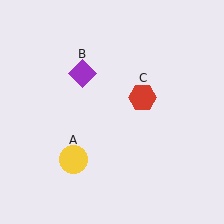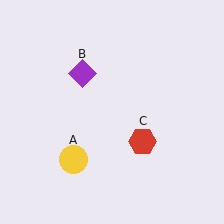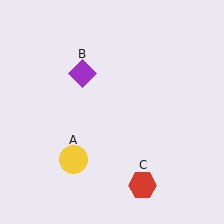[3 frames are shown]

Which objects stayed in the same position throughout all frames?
Yellow circle (object A) and purple diamond (object B) remained stationary.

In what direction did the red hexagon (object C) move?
The red hexagon (object C) moved down.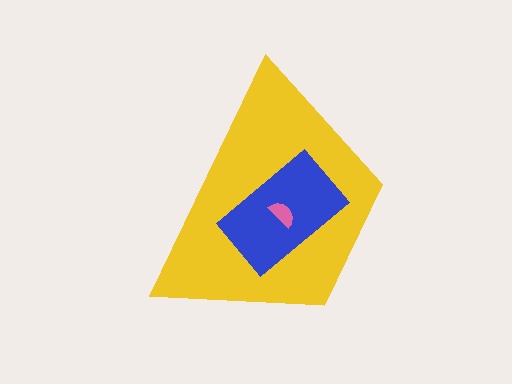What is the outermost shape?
The yellow trapezoid.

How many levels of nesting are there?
3.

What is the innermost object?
The pink semicircle.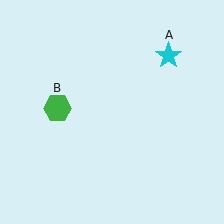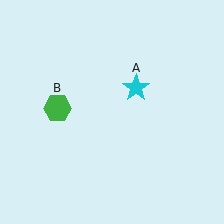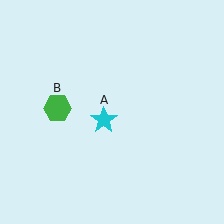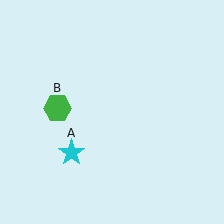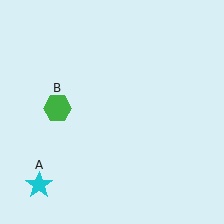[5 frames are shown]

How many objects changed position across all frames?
1 object changed position: cyan star (object A).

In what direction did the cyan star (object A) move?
The cyan star (object A) moved down and to the left.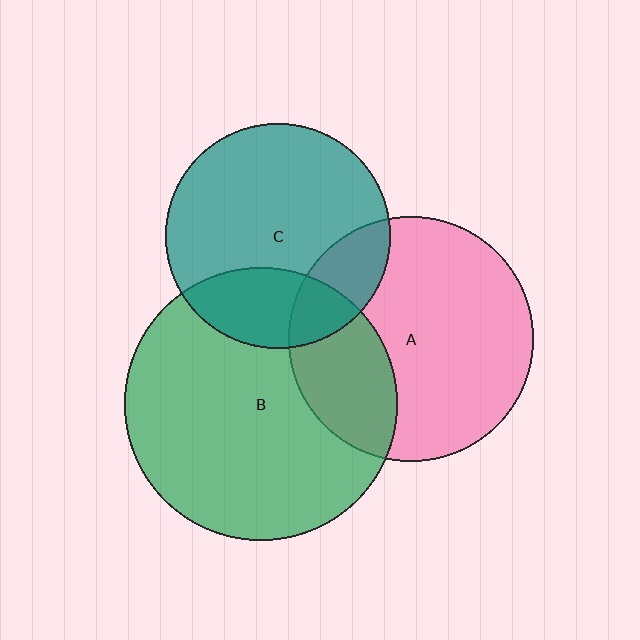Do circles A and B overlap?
Yes.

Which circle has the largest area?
Circle B (green).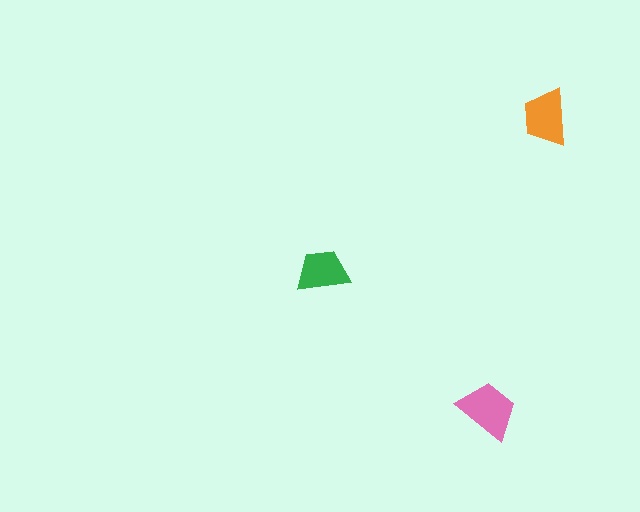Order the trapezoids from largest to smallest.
the pink one, the orange one, the green one.